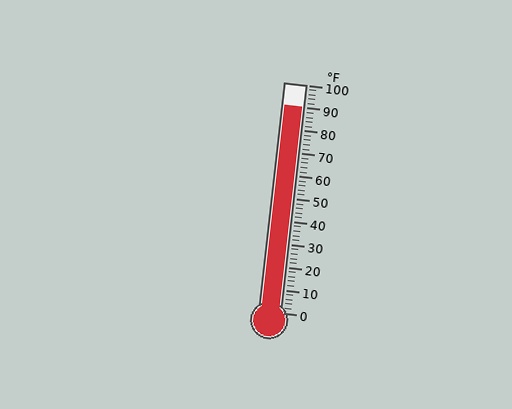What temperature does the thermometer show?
The thermometer shows approximately 90°F.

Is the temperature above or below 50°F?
The temperature is above 50°F.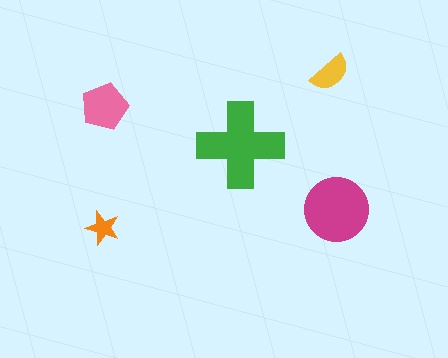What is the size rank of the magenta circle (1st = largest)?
2nd.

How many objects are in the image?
There are 5 objects in the image.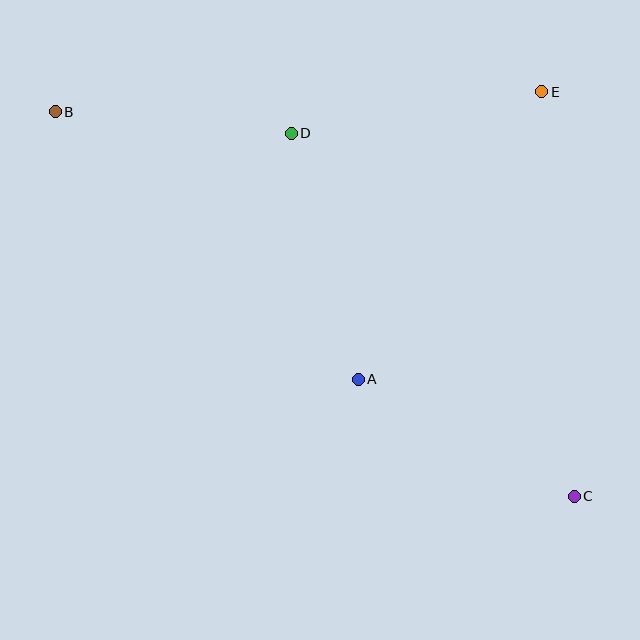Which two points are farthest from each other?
Points B and C are farthest from each other.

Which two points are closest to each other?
Points B and D are closest to each other.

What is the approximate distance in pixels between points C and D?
The distance between C and D is approximately 460 pixels.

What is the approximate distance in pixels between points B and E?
The distance between B and E is approximately 487 pixels.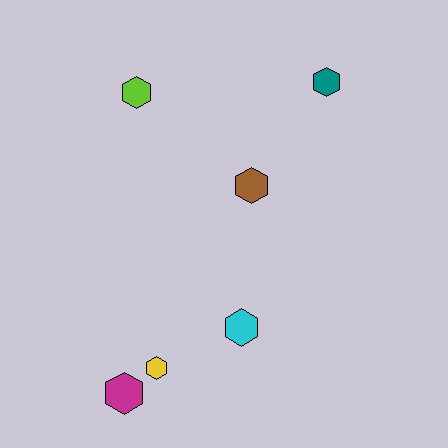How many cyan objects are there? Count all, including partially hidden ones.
There is 1 cyan object.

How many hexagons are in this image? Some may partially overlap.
There are 6 hexagons.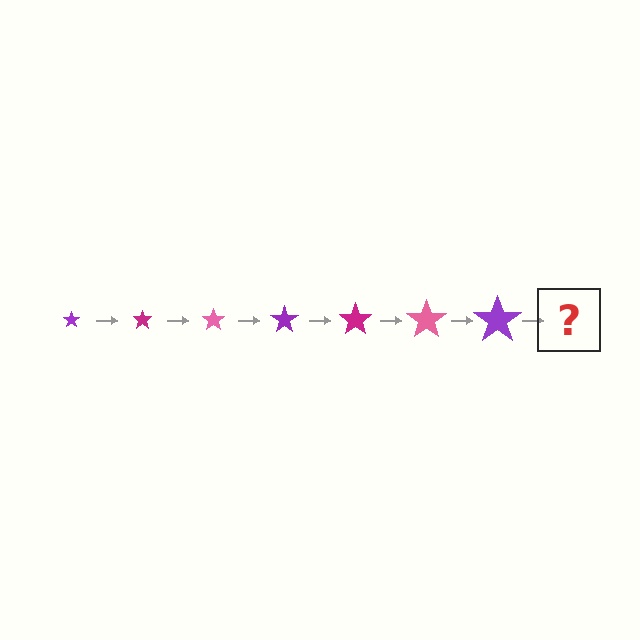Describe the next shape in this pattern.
It should be a magenta star, larger than the previous one.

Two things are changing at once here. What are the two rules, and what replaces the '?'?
The two rules are that the star grows larger each step and the color cycles through purple, magenta, and pink. The '?' should be a magenta star, larger than the previous one.